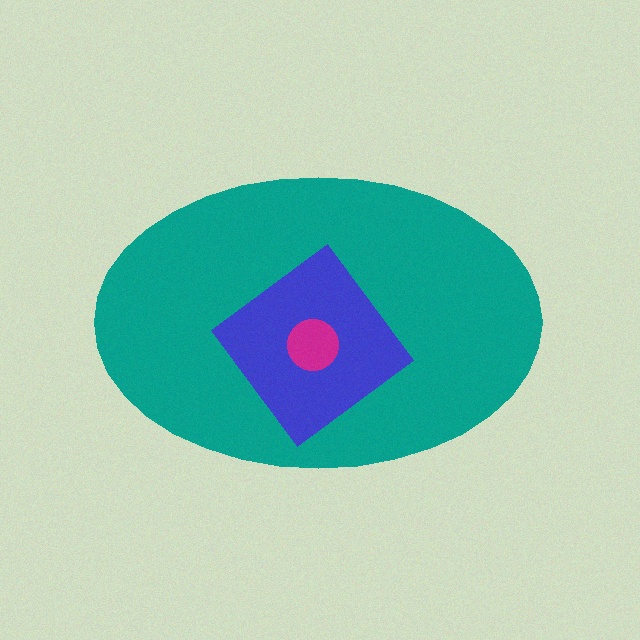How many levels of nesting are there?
3.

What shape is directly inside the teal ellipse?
The blue diamond.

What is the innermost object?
The magenta circle.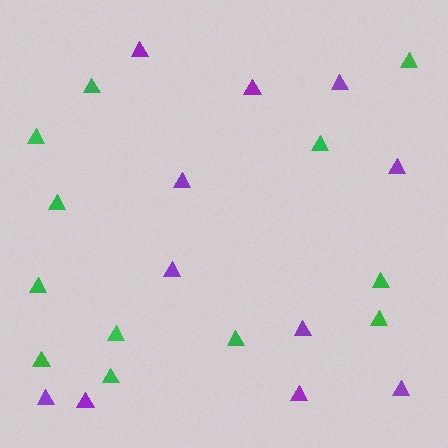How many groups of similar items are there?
There are 2 groups: one group of purple triangles (11) and one group of green triangles (12).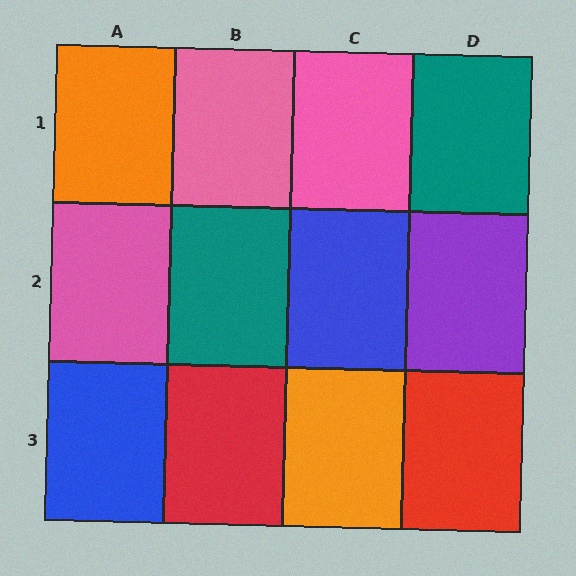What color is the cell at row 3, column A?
Blue.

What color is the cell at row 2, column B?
Teal.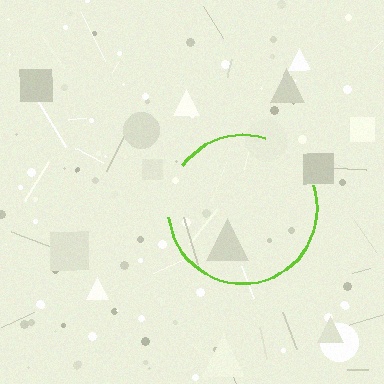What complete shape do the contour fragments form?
The contour fragments form a circle.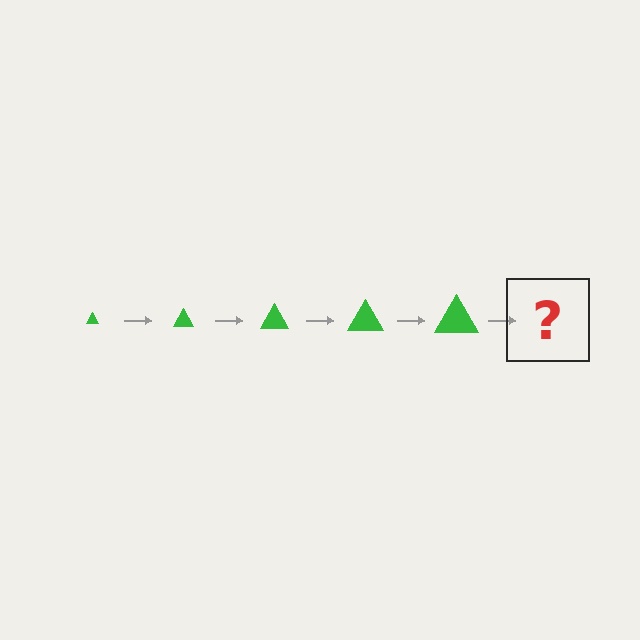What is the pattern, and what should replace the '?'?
The pattern is that the triangle gets progressively larger each step. The '?' should be a green triangle, larger than the previous one.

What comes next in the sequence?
The next element should be a green triangle, larger than the previous one.